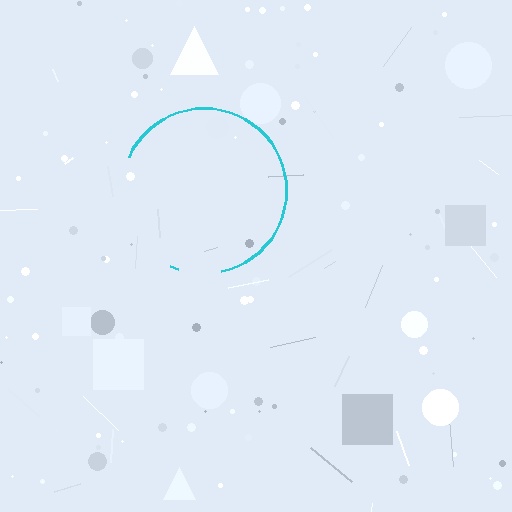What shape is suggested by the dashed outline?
The dashed outline suggests a circle.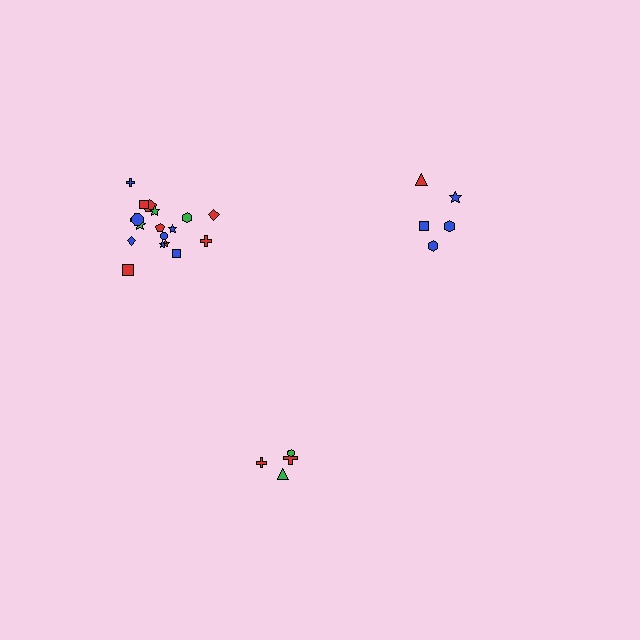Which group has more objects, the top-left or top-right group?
The top-left group.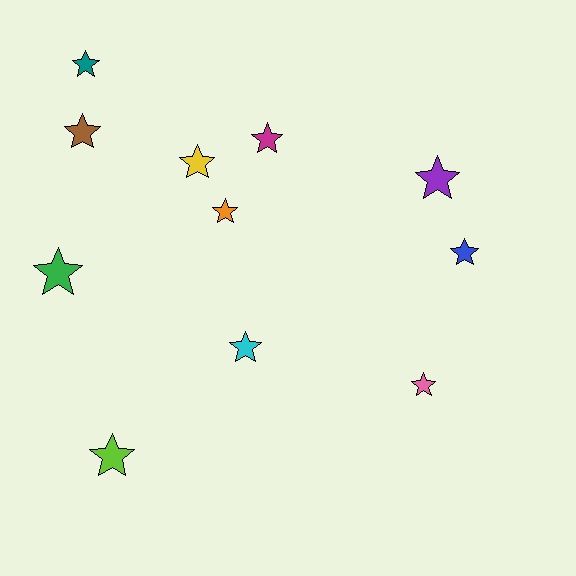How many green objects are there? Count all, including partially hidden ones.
There is 1 green object.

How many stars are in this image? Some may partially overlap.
There are 11 stars.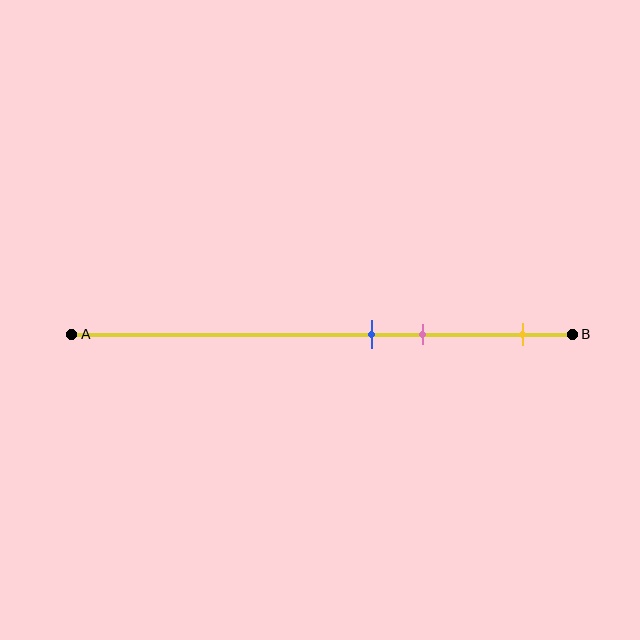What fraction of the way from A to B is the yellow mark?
The yellow mark is approximately 90% (0.9) of the way from A to B.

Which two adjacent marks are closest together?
The blue and pink marks are the closest adjacent pair.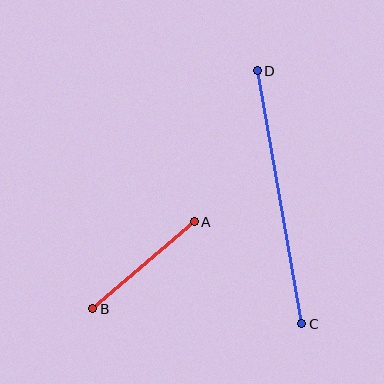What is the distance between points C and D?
The distance is approximately 257 pixels.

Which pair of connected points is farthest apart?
Points C and D are farthest apart.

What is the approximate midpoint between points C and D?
The midpoint is at approximately (279, 197) pixels.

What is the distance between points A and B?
The distance is approximately 134 pixels.